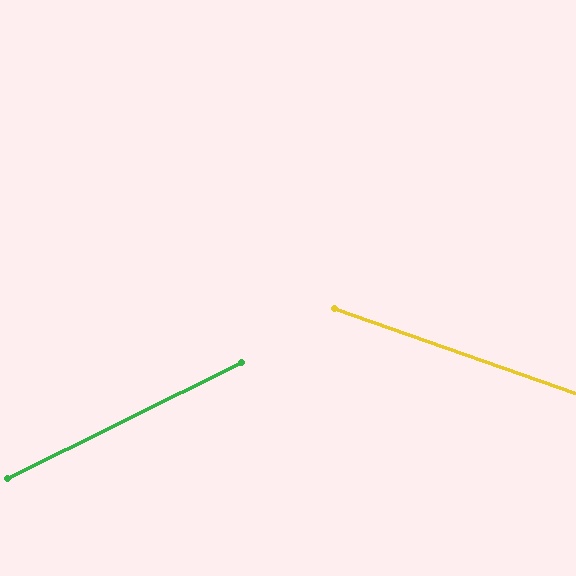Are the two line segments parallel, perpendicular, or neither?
Neither parallel nor perpendicular — they differ by about 46°.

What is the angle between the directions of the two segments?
Approximately 46 degrees.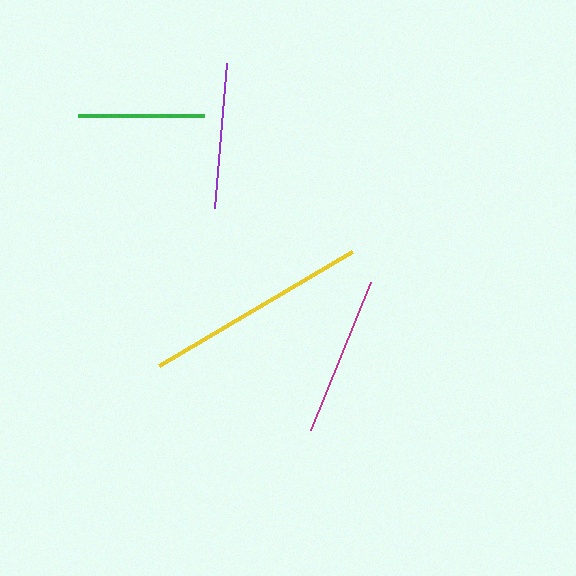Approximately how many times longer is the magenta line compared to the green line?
The magenta line is approximately 1.3 times the length of the green line.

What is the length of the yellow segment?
The yellow segment is approximately 225 pixels long.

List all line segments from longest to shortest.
From longest to shortest: yellow, magenta, purple, green.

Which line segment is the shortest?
The green line is the shortest at approximately 126 pixels.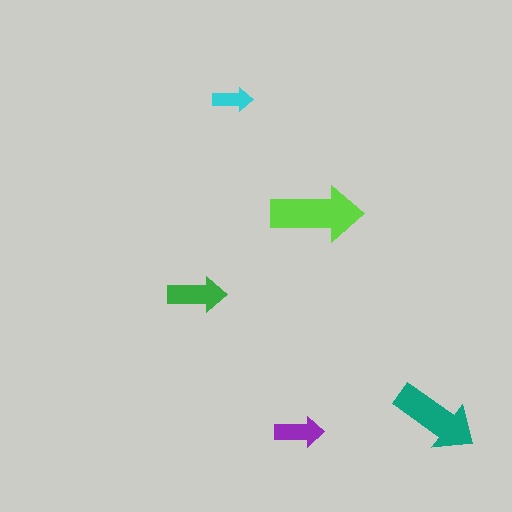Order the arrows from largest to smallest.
the lime one, the teal one, the green one, the purple one, the cyan one.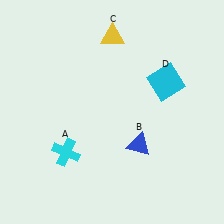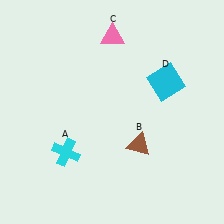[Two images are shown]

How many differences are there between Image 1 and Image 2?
There are 2 differences between the two images.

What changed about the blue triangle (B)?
In Image 1, B is blue. In Image 2, it changed to brown.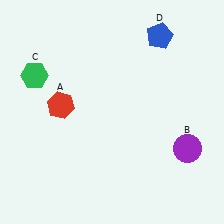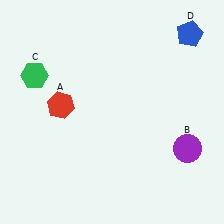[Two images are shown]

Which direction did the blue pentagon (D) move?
The blue pentagon (D) moved right.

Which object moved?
The blue pentagon (D) moved right.